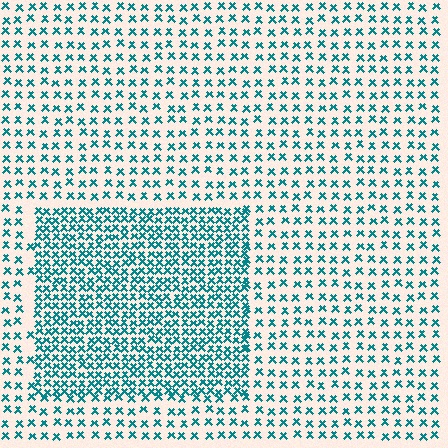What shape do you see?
I see a rectangle.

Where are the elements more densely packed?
The elements are more densely packed inside the rectangle boundary.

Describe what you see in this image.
The image contains small teal elements arranged at two different densities. A rectangle-shaped region is visible where the elements are more densely packed than the surrounding area.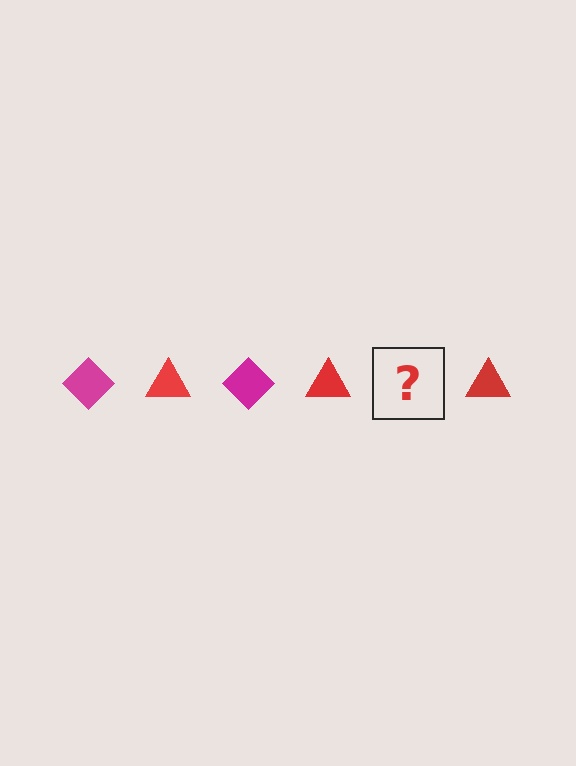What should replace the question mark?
The question mark should be replaced with a magenta diamond.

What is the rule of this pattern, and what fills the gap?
The rule is that the pattern alternates between magenta diamond and red triangle. The gap should be filled with a magenta diamond.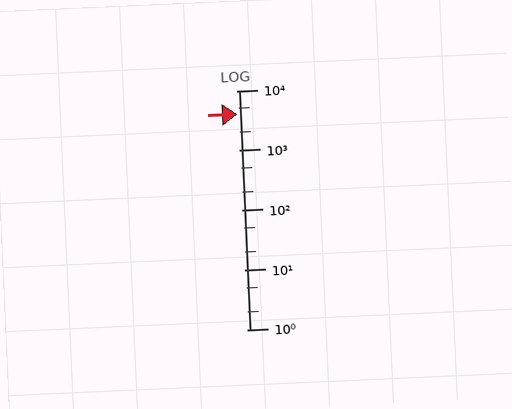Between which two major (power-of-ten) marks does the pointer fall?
The pointer is between 1000 and 10000.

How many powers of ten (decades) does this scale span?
The scale spans 4 decades, from 1 to 10000.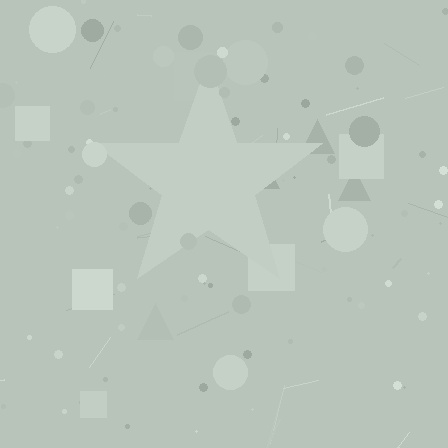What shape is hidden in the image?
A star is hidden in the image.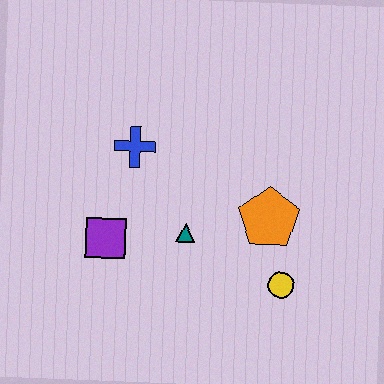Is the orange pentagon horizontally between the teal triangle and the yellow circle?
Yes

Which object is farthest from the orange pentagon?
The purple square is farthest from the orange pentagon.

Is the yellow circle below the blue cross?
Yes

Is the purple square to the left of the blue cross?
Yes